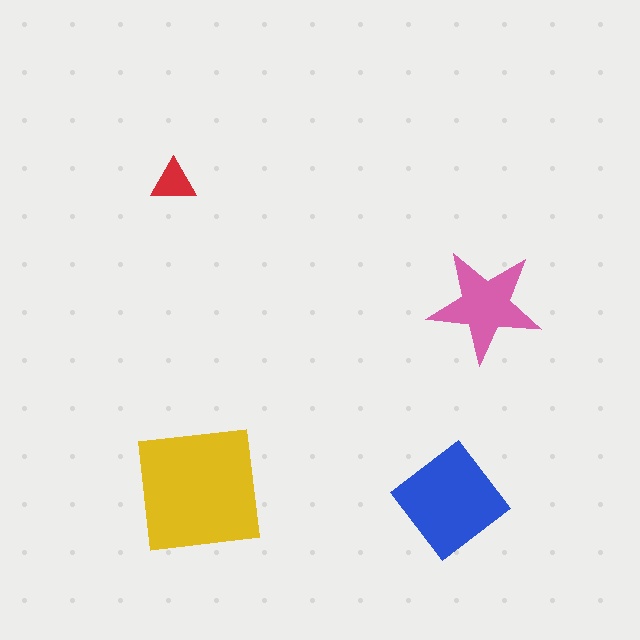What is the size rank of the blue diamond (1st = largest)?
2nd.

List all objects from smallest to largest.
The red triangle, the pink star, the blue diamond, the yellow square.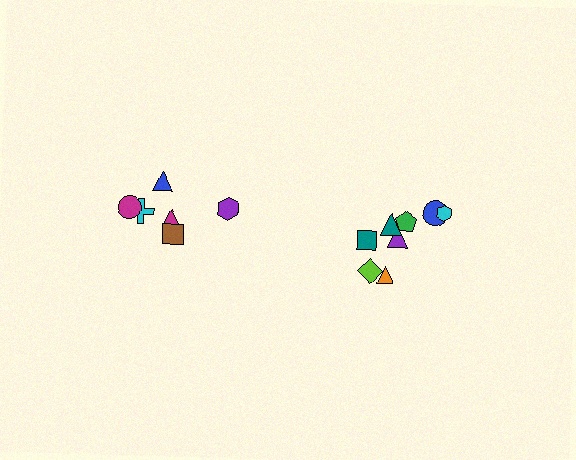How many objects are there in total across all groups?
There are 14 objects.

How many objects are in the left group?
There are 6 objects.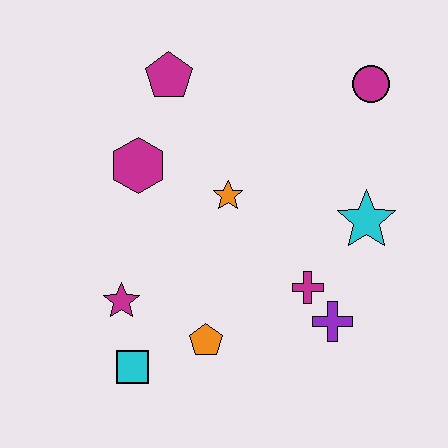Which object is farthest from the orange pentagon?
The magenta circle is farthest from the orange pentagon.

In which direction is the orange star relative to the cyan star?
The orange star is to the left of the cyan star.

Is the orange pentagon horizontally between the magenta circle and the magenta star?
Yes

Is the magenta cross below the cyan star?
Yes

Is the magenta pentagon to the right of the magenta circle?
No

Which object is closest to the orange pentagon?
The cyan square is closest to the orange pentagon.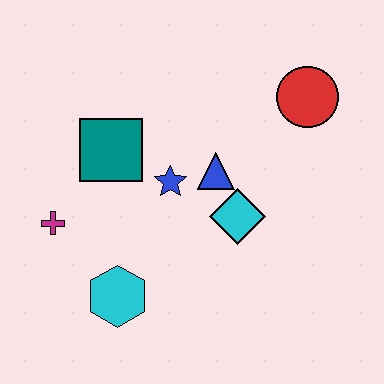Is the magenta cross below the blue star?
Yes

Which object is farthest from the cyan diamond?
The magenta cross is farthest from the cyan diamond.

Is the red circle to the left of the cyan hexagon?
No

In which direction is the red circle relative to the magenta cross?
The red circle is to the right of the magenta cross.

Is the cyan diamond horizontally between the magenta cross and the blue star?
No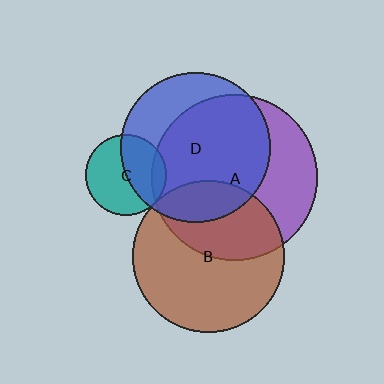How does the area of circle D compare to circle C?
Approximately 3.4 times.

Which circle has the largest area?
Circle A (purple).